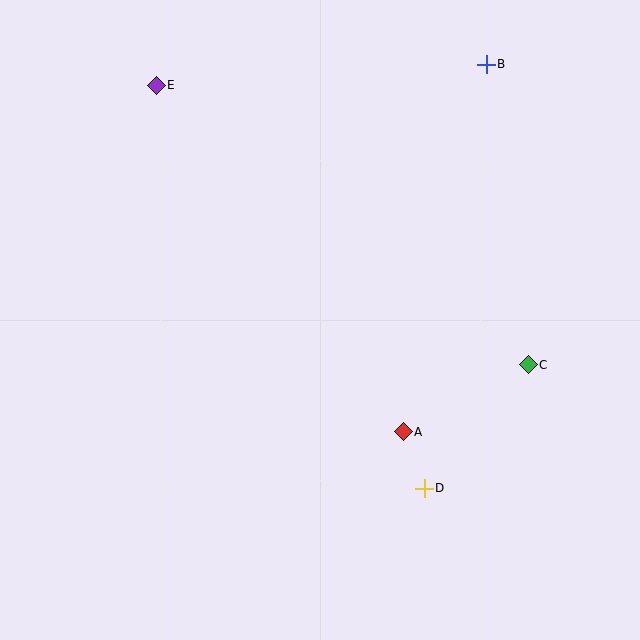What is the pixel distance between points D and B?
The distance between D and B is 429 pixels.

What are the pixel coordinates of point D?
Point D is at (424, 488).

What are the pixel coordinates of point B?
Point B is at (486, 64).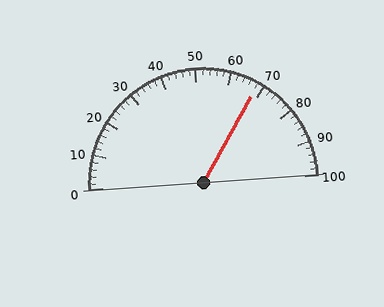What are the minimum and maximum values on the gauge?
The gauge ranges from 0 to 100.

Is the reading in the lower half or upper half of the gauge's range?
The reading is in the upper half of the range (0 to 100).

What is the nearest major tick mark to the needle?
The nearest major tick mark is 70.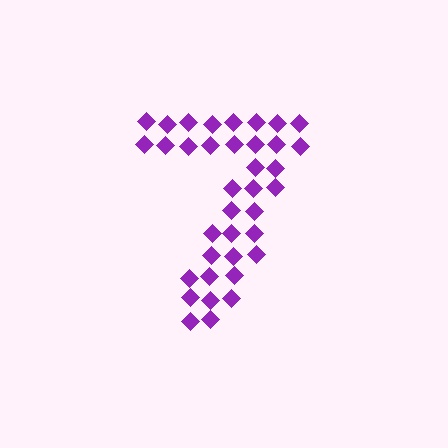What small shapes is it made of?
It is made of small diamonds.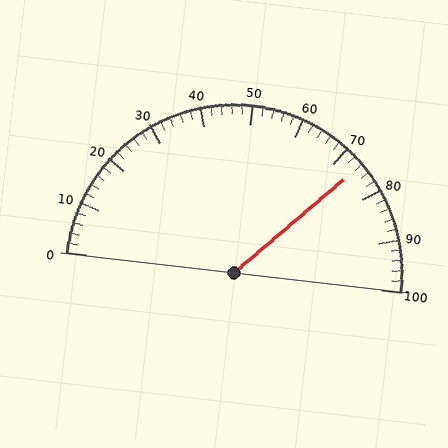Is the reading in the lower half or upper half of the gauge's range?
The reading is in the upper half of the range (0 to 100).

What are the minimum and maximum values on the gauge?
The gauge ranges from 0 to 100.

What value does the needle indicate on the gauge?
The needle indicates approximately 74.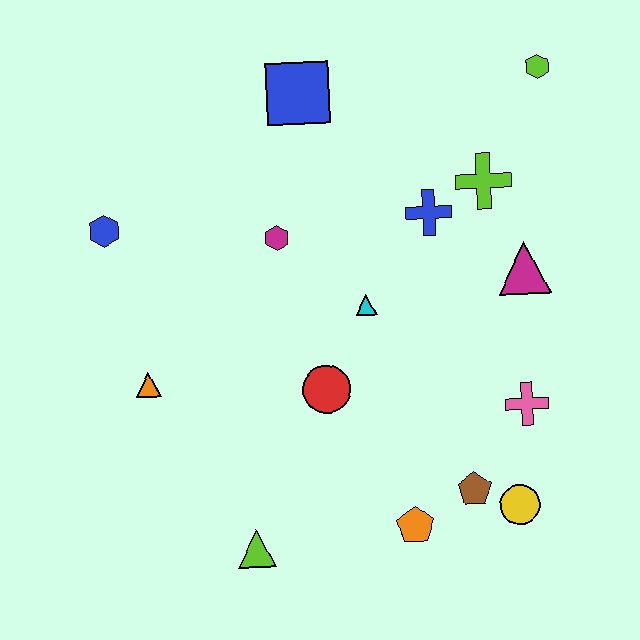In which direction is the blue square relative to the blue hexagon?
The blue square is to the right of the blue hexagon.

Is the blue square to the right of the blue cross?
No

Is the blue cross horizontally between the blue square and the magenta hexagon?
No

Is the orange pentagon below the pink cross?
Yes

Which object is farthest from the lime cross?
The lime triangle is farthest from the lime cross.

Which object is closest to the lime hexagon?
The lime cross is closest to the lime hexagon.